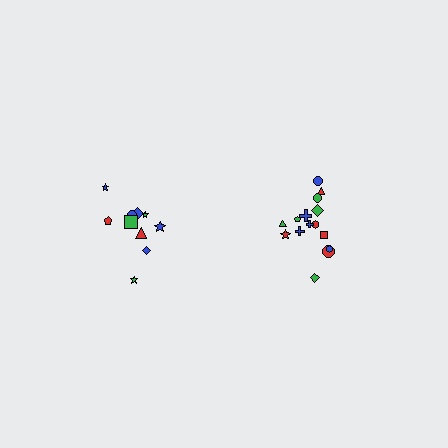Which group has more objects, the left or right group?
The right group.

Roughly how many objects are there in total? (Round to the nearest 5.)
Roughly 25 objects in total.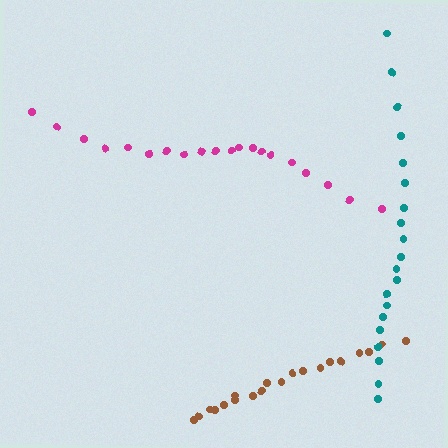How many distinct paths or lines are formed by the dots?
There are 3 distinct paths.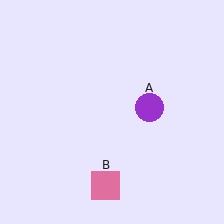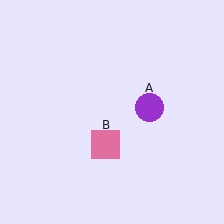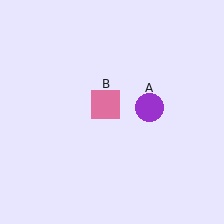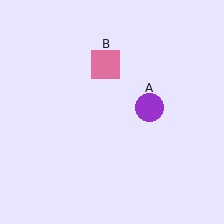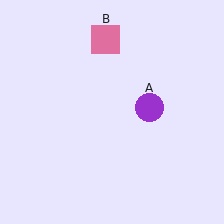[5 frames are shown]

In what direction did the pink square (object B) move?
The pink square (object B) moved up.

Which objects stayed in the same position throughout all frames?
Purple circle (object A) remained stationary.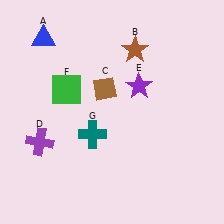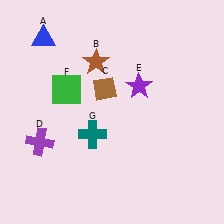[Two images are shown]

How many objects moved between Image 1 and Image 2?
1 object moved between the two images.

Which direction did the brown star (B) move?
The brown star (B) moved left.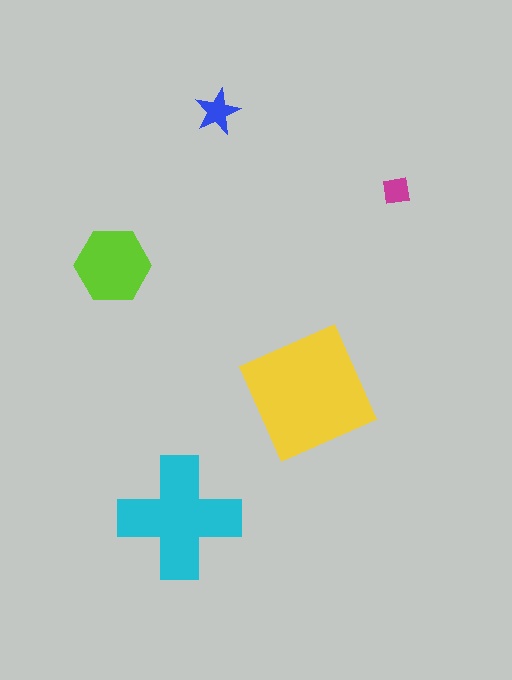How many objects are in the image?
There are 5 objects in the image.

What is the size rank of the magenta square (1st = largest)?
5th.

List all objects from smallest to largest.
The magenta square, the blue star, the lime hexagon, the cyan cross, the yellow square.